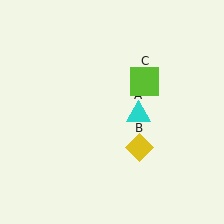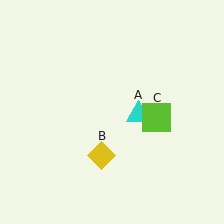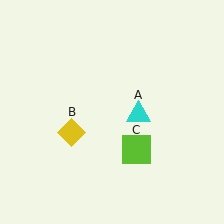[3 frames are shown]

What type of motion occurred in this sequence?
The yellow diamond (object B), lime square (object C) rotated clockwise around the center of the scene.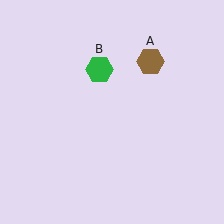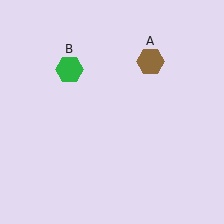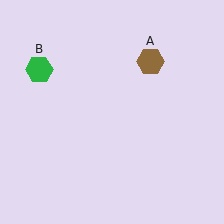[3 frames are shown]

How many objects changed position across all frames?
1 object changed position: green hexagon (object B).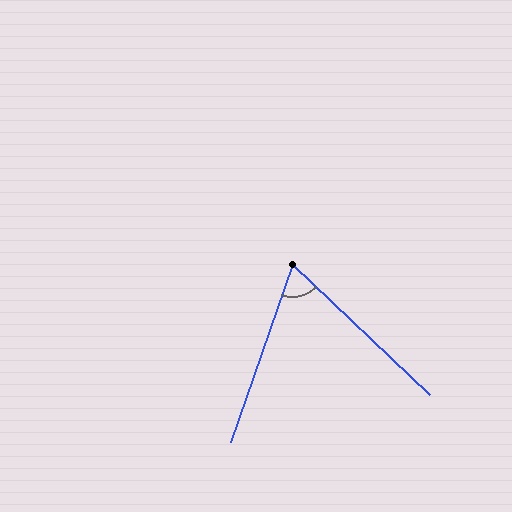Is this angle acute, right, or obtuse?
It is acute.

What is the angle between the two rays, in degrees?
Approximately 66 degrees.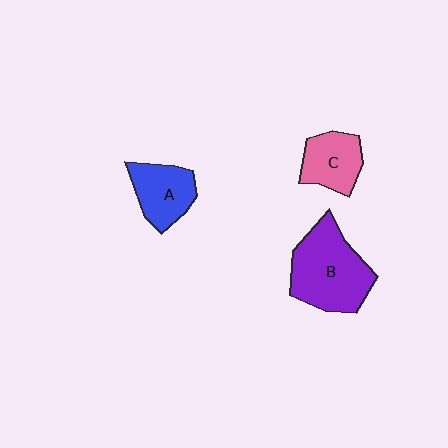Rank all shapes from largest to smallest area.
From largest to smallest: B (purple), A (blue), C (pink).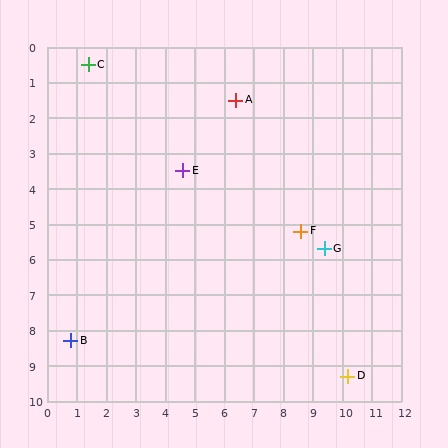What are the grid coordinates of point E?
Point E is at approximately (4.6, 3.5).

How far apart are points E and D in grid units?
Points E and D are about 8.1 grid units apart.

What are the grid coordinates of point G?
Point G is at approximately (9.4, 5.7).